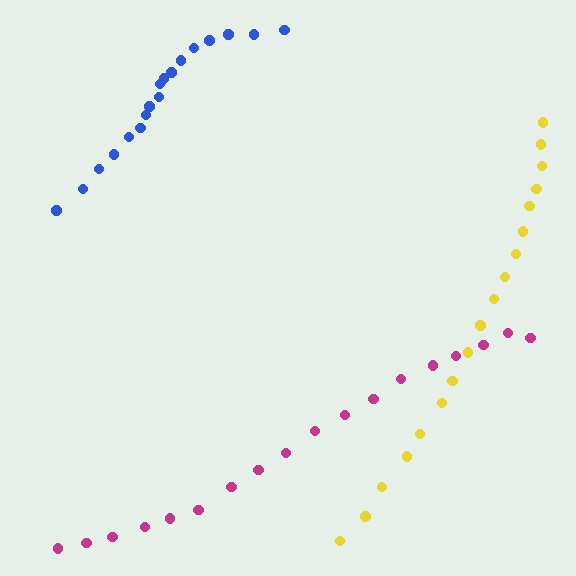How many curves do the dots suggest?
There are 3 distinct paths.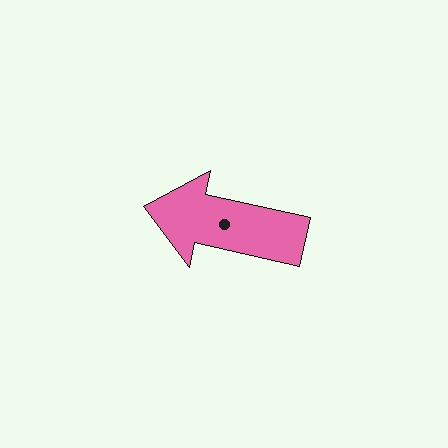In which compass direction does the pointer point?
West.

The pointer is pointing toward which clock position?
Roughly 9 o'clock.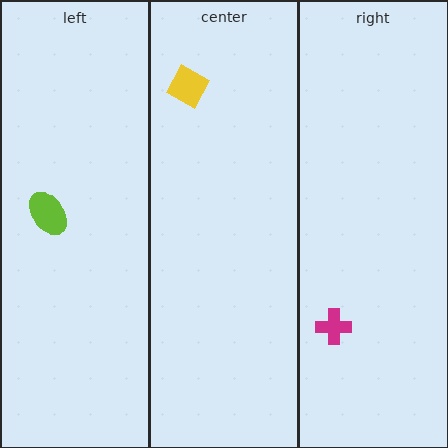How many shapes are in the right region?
1.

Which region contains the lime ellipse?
The left region.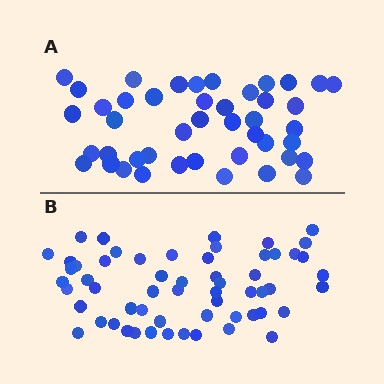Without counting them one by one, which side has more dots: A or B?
Region B (the bottom region) has more dots.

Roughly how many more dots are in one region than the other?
Region B has approximately 15 more dots than region A.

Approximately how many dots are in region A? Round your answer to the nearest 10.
About 40 dots. (The exact count is 44, which rounds to 40.)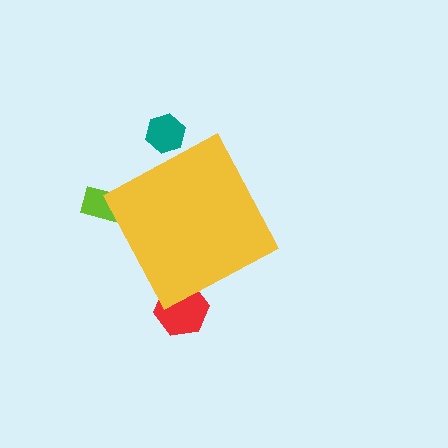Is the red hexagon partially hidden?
Yes, the red hexagon is partially hidden behind the yellow diamond.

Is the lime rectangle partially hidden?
Yes, the lime rectangle is partially hidden behind the yellow diamond.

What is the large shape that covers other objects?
A yellow diamond.